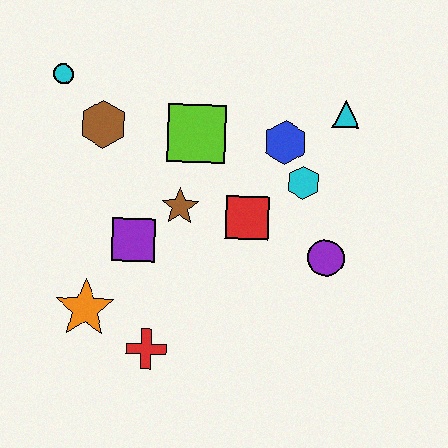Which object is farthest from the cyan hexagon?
The cyan circle is farthest from the cyan hexagon.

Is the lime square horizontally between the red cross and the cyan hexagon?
Yes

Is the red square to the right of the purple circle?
No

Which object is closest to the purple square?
The brown star is closest to the purple square.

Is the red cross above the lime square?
No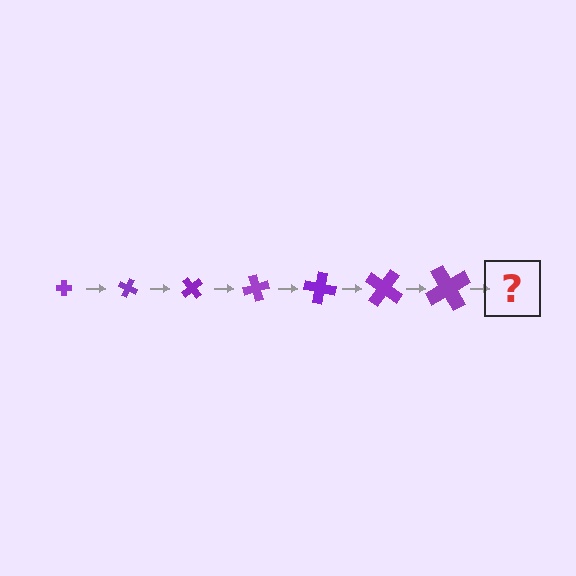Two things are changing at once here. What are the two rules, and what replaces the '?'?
The two rules are that the cross grows larger each step and it rotates 25 degrees each step. The '?' should be a cross, larger than the previous one and rotated 175 degrees from the start.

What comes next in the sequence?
The next element should be a cross, larger than the previous one and rotated 175 degrees from the start.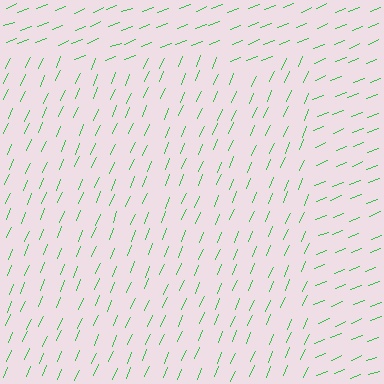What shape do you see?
I see a rectangle.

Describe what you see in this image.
The image is filled with small green line segments. A rectangle region in the image has lines oriented differently from the surrounding lines, creating a visible texture boundary.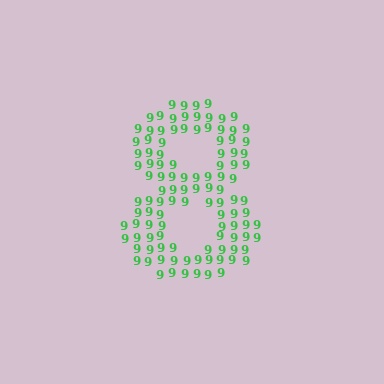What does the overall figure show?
The overall figure shows the digit 8.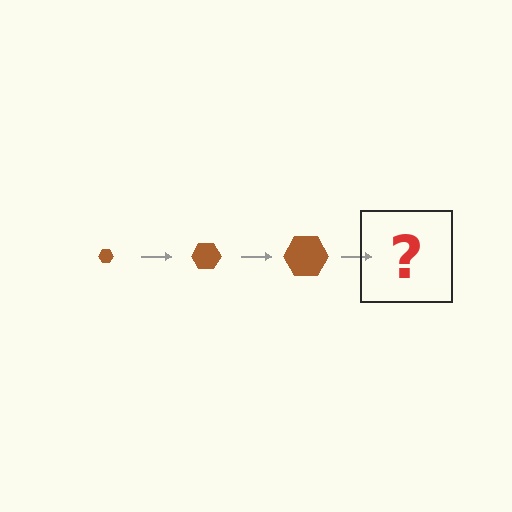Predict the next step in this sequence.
The next step is a brown hexagon, larger than the previous one.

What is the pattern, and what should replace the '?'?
The pattern is that the hexagon gets progressively larger each step. The '?' should be a brown hexagon, larger than the previous one.